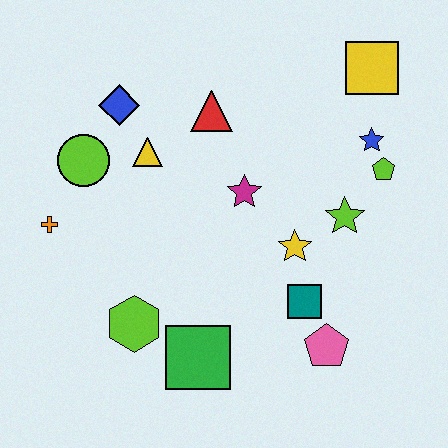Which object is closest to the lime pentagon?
The blue star is closest to the lime pentagon.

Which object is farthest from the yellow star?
The orange cross is farthest from the yellow star.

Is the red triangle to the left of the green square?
No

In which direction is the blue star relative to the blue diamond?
The blue star is to the right of the blue diamond.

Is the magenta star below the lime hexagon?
No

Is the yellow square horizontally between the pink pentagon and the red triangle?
No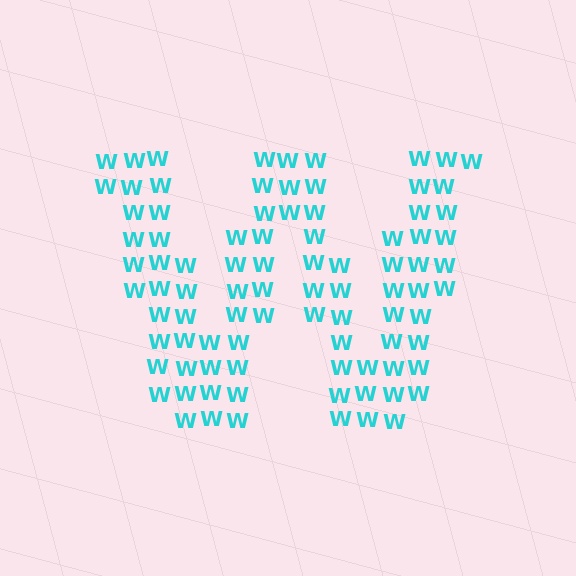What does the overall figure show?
The overall figure shows the letter W.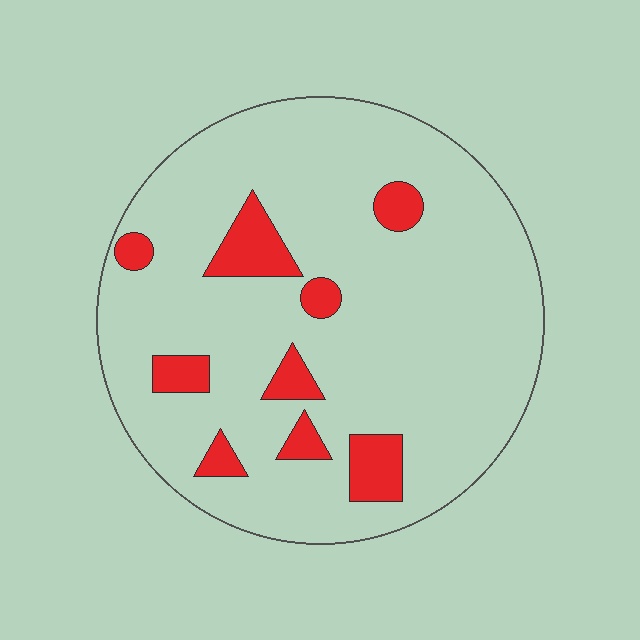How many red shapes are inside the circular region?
9.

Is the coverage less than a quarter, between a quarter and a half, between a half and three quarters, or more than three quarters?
Less than a quarter.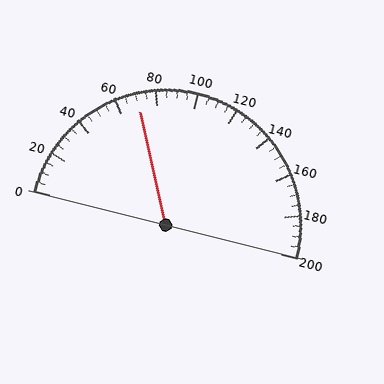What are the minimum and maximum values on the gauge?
The gauge ranges from 0 to 200.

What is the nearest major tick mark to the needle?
The nearest major tick mark is 80.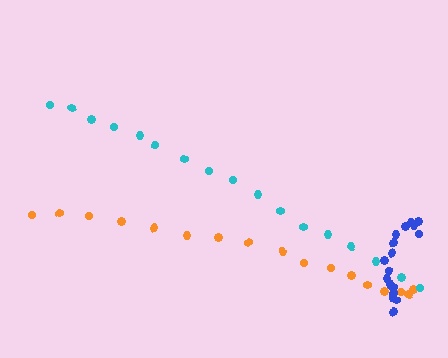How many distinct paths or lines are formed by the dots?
There are 3 distinct paths.